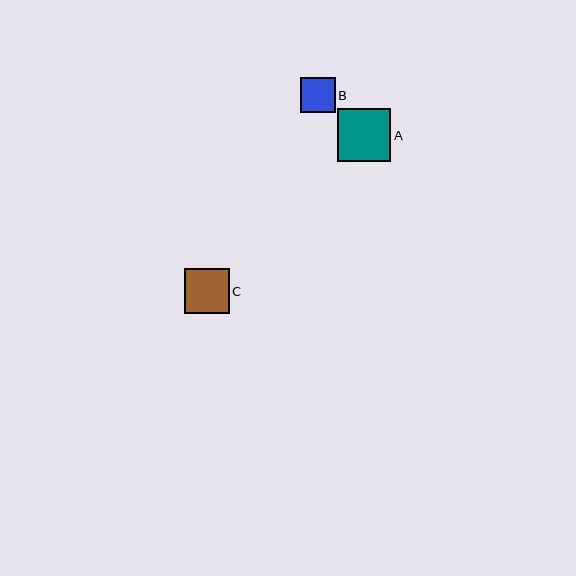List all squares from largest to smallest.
From largest to smallest: A, C, B.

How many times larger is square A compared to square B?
Square A is approximately 1.6 times the size of square B.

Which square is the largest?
Square A is the largest with a size of approximately 53 pixels.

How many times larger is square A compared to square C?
Square A is approximately 1.2 times the size of square C.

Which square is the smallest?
Square B is the smallest with a size of approximately 34 pixels.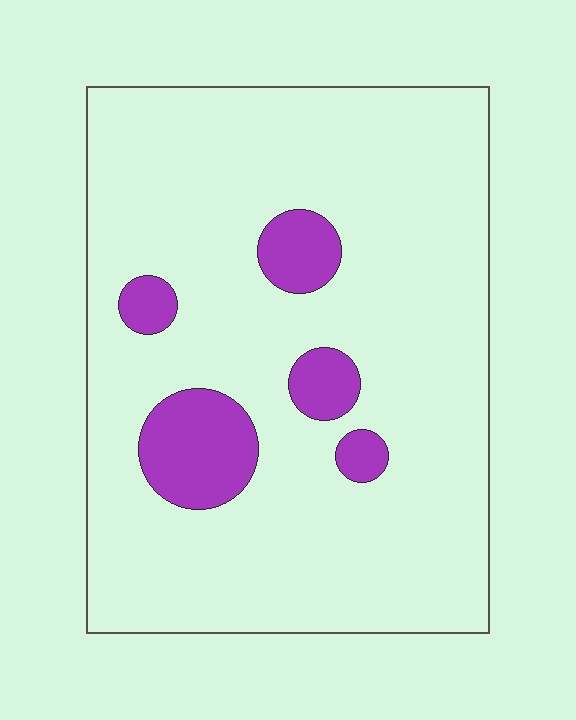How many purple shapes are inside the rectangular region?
5.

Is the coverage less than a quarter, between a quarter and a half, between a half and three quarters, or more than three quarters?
Less than a quarter.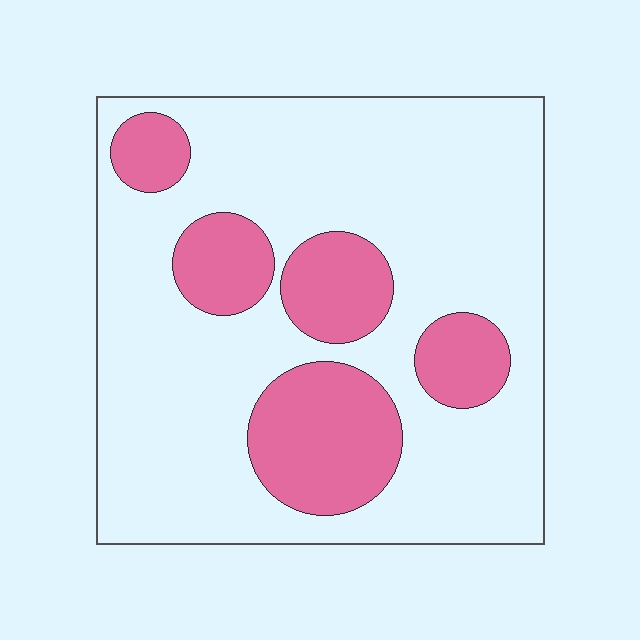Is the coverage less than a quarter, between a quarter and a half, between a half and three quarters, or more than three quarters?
Less than a quarter.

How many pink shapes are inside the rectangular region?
5.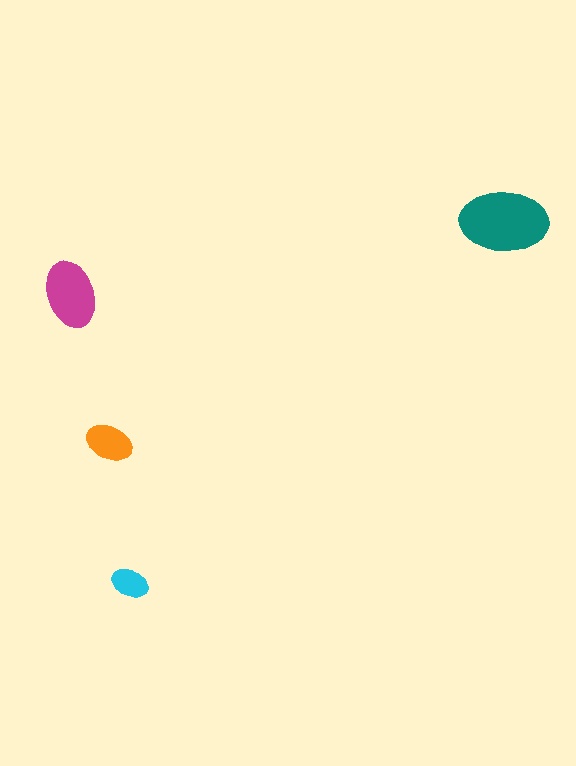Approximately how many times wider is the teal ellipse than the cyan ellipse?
About 2.5 times wider.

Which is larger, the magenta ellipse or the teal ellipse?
The teal one.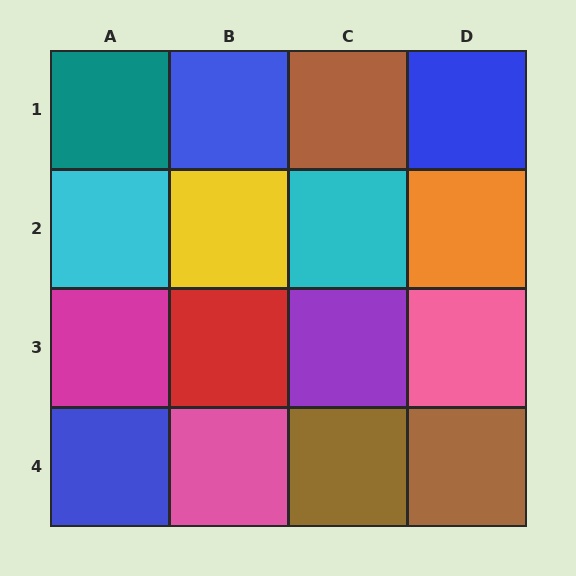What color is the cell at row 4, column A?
Blue.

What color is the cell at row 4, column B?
Pink.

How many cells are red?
1 cell is red.